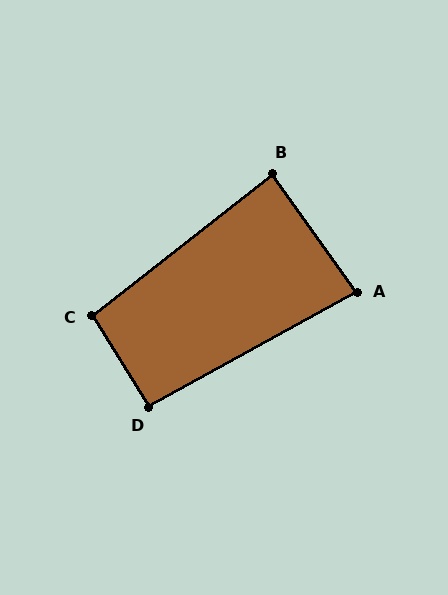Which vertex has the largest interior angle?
C, at approximately 96 degrees.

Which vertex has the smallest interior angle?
A, at approximately 84 degrees.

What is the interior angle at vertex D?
Approximately 93 degrees (approximately right).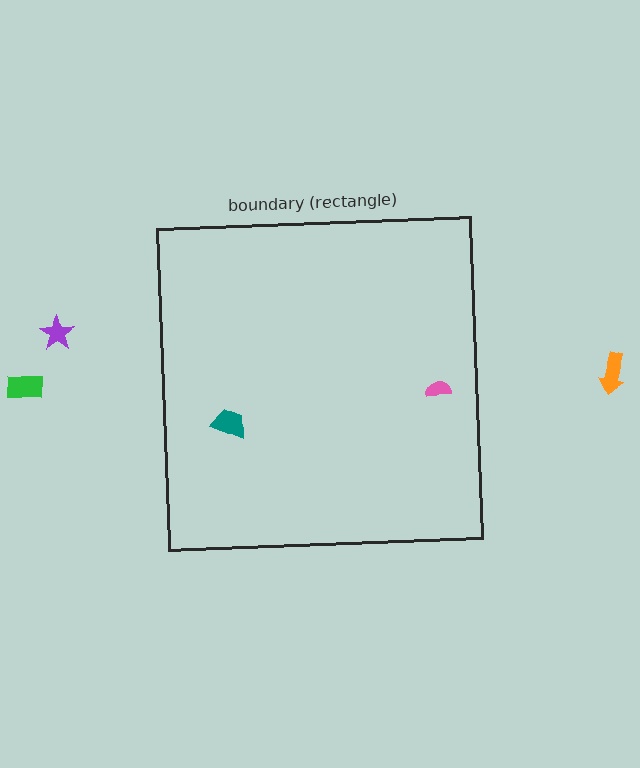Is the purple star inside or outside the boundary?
Outside.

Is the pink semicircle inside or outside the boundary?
Inside.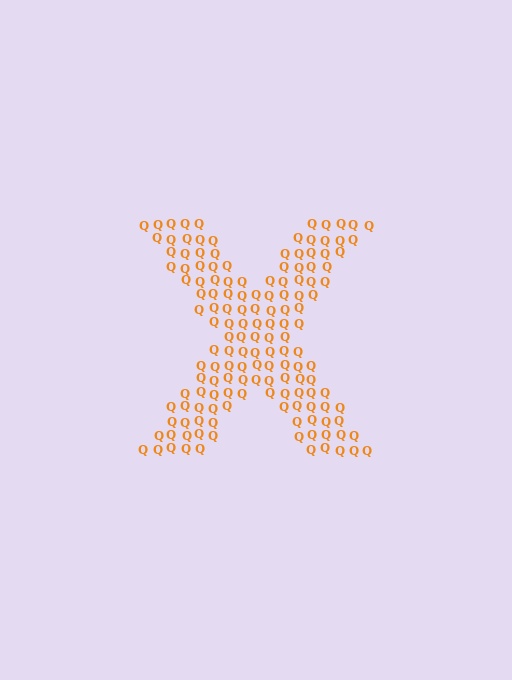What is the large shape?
The large shape is the letter X.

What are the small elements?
The small elements are letter Q's.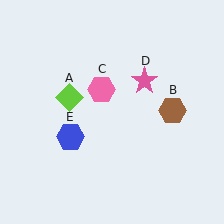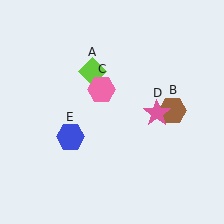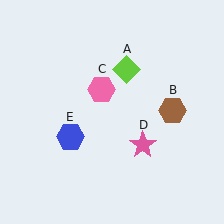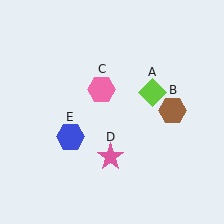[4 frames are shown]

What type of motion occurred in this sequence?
The lime diamond (object A), pink star (object D) rotated clockwise around the center of the scene.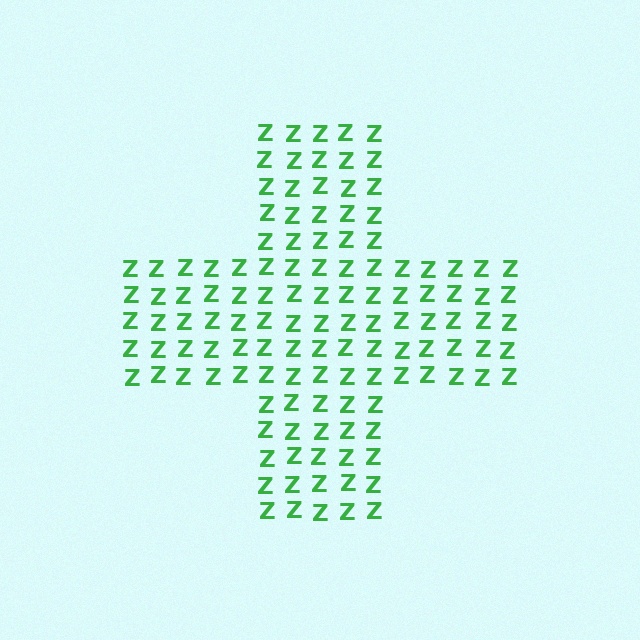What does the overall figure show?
The overall figure shows a cross.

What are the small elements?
The small elements are letter Z's.